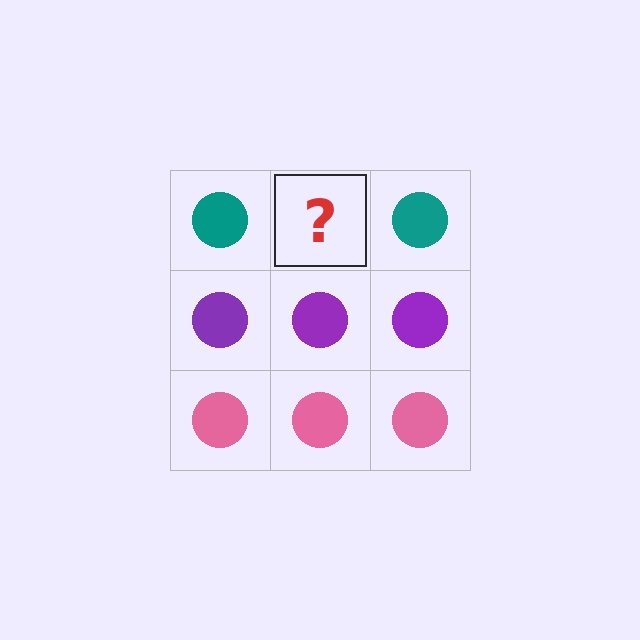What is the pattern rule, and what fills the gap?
The rule is that each row has a consistent color. The gap should be filled with a teal circle.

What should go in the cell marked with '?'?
The missing cell should contain a teal circle.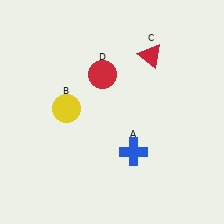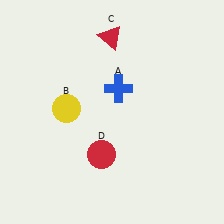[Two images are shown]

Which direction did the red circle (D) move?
The red circle (D) moved down.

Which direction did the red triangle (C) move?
The red triangle (C) moved left.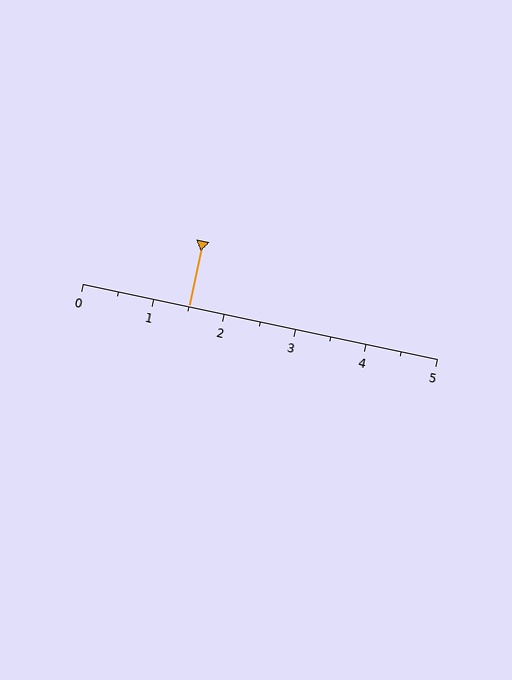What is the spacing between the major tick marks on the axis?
The major ticks are spaced 1 apart.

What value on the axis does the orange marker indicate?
The marker indicates approximately 1.5.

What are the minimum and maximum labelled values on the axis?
The axis runs from 0 to 5.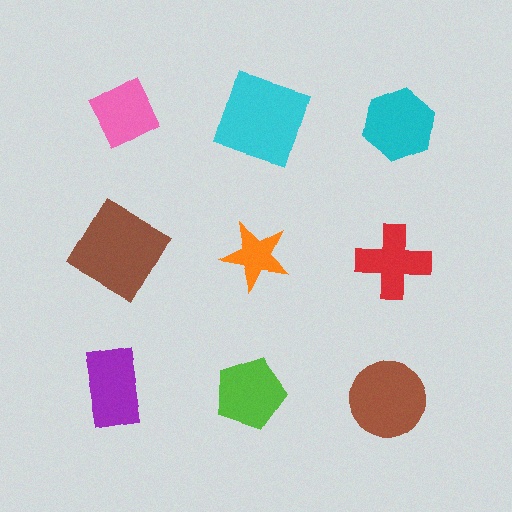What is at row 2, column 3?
A red cross.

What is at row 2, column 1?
A brown diamond.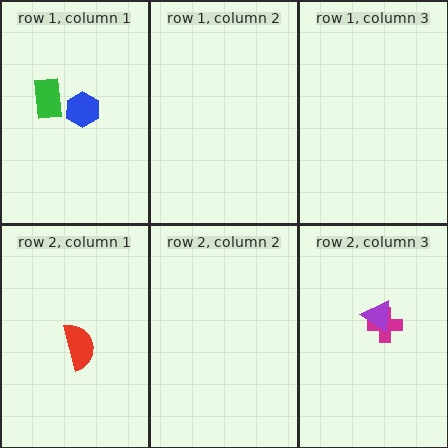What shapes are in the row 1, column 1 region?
The blue hexagon, the green rectangle.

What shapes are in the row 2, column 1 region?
The red semicircle.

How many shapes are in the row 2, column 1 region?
1.